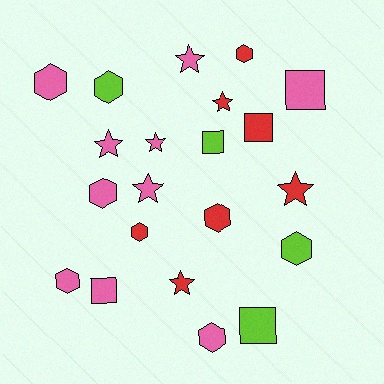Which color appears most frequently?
Pink, with 10 objects.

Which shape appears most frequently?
Hexagon, with 9 objects.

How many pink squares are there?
There are 2 pink squares.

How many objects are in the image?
There are 21 objects.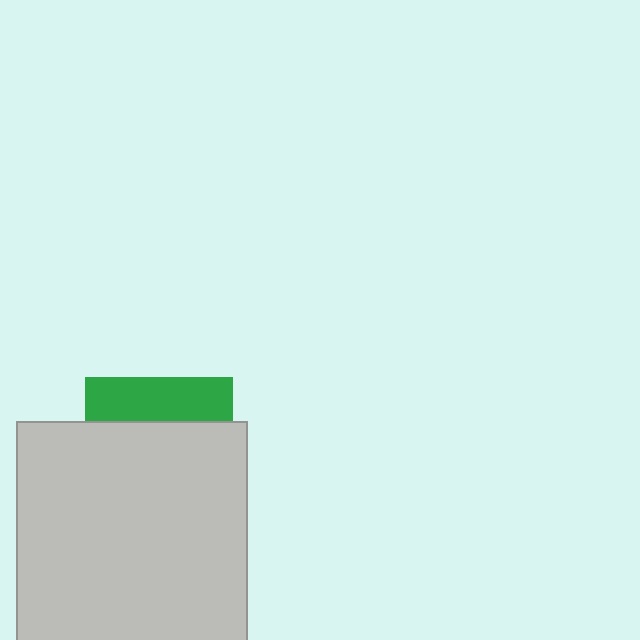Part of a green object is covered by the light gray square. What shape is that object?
It is a square.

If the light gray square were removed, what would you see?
You would see the complete green square.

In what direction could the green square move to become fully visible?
The green square could move up. That would shift it out from behind the light gray square entirely.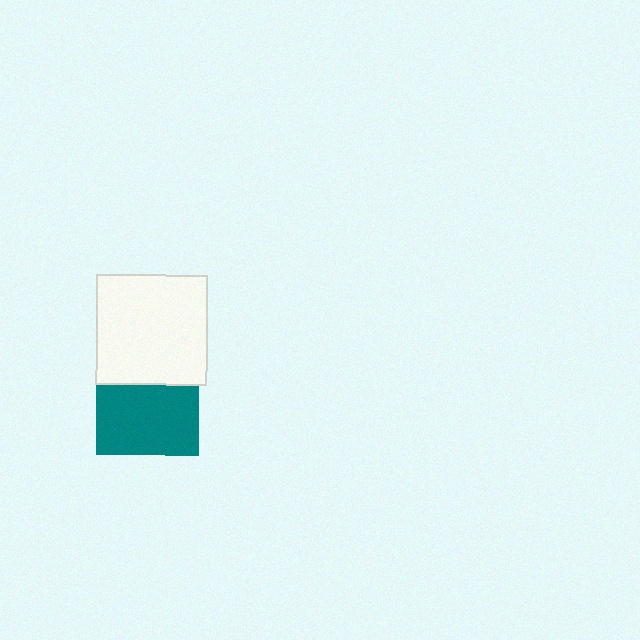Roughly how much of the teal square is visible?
Most of it is visible (roughly 69%).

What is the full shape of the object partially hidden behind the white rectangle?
The partially hidden object is a teal square.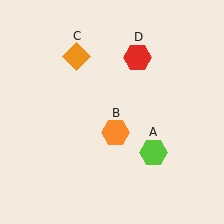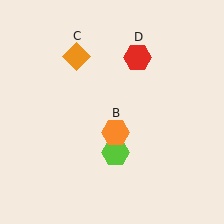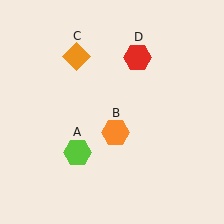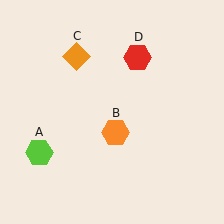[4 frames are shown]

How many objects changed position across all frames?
1 object changed position: lime hexagon (object A).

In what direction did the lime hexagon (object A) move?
The lime hexagon (object A) moved left.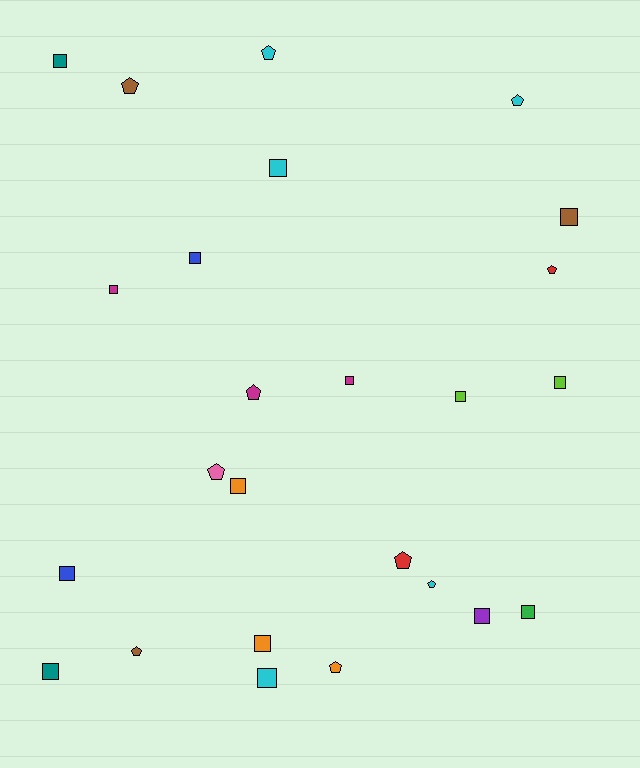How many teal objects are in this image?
There are 2 teal objects.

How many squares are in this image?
There are 15 squares.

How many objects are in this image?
There are 25 objects.